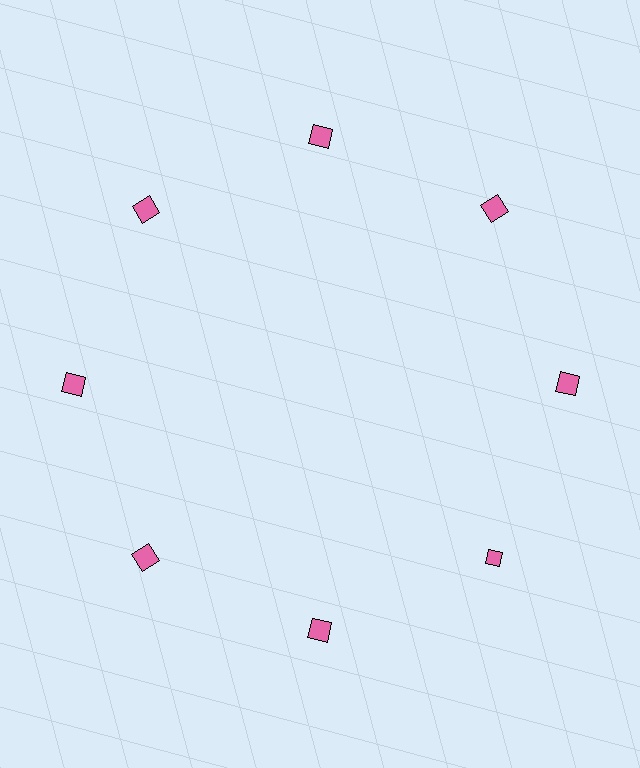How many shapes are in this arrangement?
There are 8 shapes arranged in a ring pattern.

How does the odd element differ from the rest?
It has a different shape: diamond instead of square.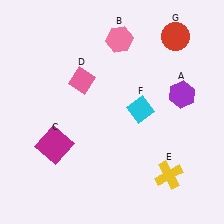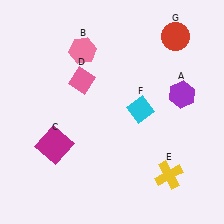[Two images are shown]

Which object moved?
The pink hexagon (B) moved left.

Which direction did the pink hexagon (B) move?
The pink hexagon (B) moved left.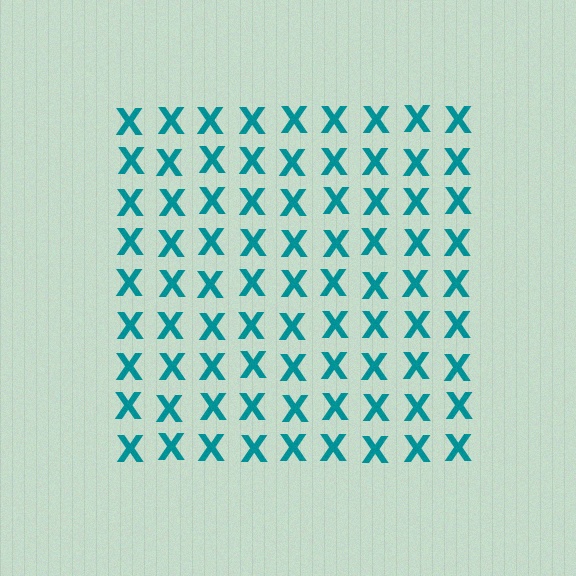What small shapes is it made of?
It is made of small letter X's.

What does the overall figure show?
The overall figure shows a square.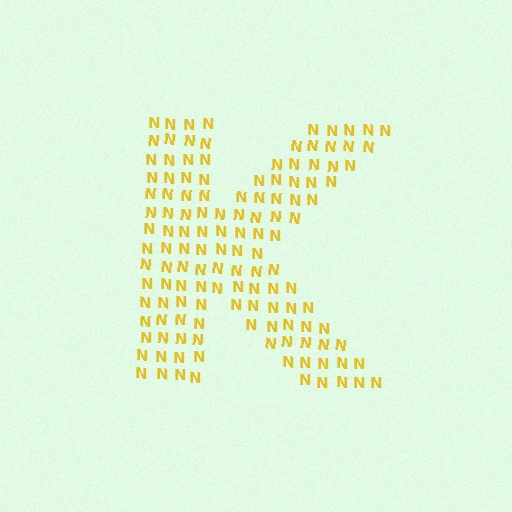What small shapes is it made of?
It is made of small letter N's.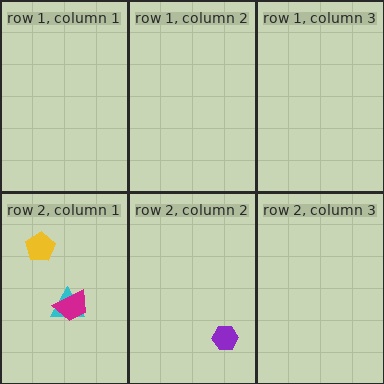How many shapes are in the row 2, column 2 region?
1.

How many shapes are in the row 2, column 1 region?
3.